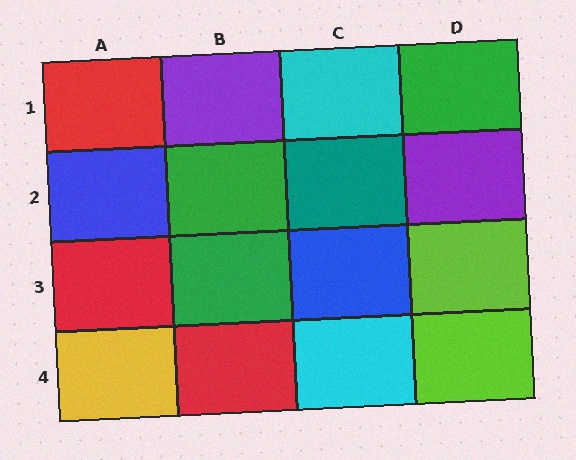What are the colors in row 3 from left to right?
Red, green, blue, lime.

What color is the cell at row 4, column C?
Cyan.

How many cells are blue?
2 cells are blue.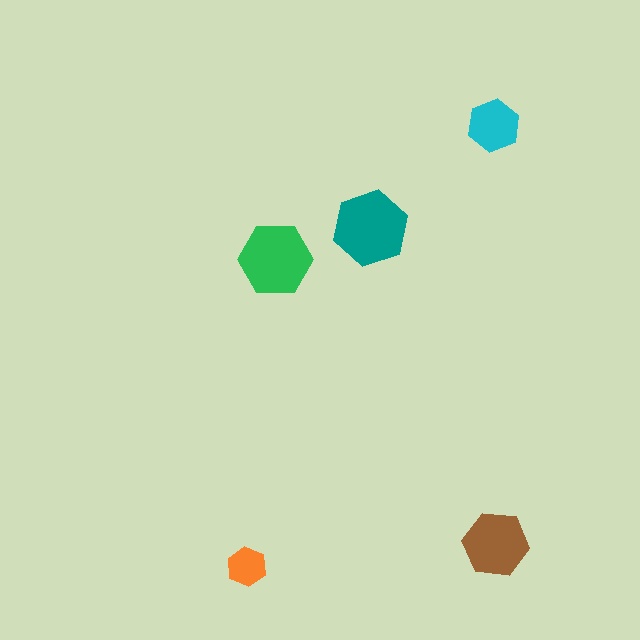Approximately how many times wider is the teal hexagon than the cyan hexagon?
About 1.5 times wider.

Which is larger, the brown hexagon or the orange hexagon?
The brown one.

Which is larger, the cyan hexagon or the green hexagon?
The green one.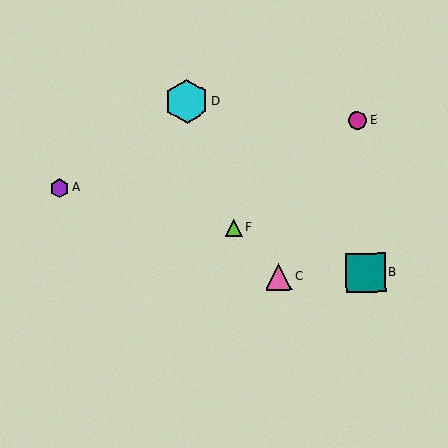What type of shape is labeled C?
Shape C is a pink triangle.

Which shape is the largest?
The cyan hexagon (labeled D) is the largest.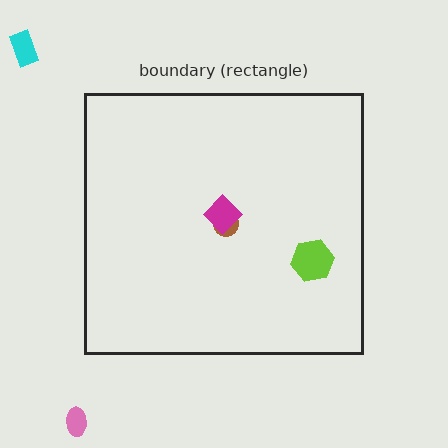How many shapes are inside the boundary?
3 inside, 2 outside.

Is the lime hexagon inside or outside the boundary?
Inside.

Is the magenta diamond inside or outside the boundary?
Inside.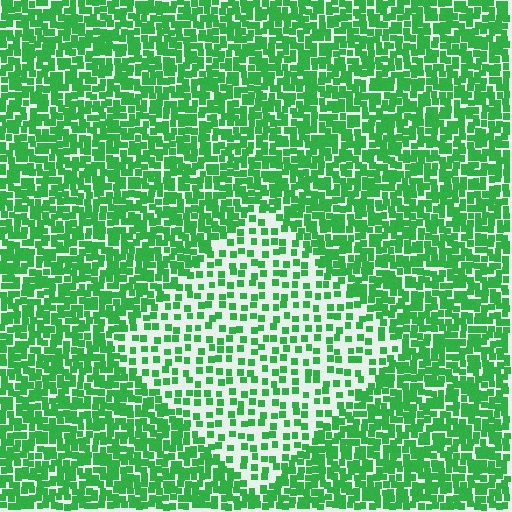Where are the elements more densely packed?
The elements are more densely packed outside the diamond boundary.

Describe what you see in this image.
The image contains small green elements arranged at two different densities. A diamond-shaped region is visible where the elements are less densely packed than the surrounding area.